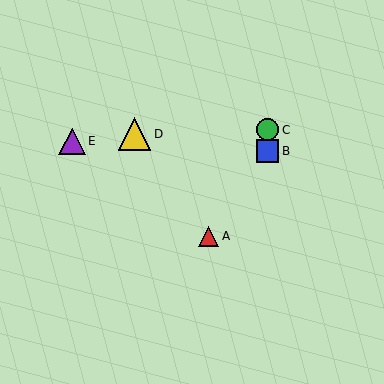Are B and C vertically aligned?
Yes, both are at x≈268.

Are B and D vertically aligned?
No, B is at x≈268 and D is at x≈135.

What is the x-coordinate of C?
Object C is at x≈268.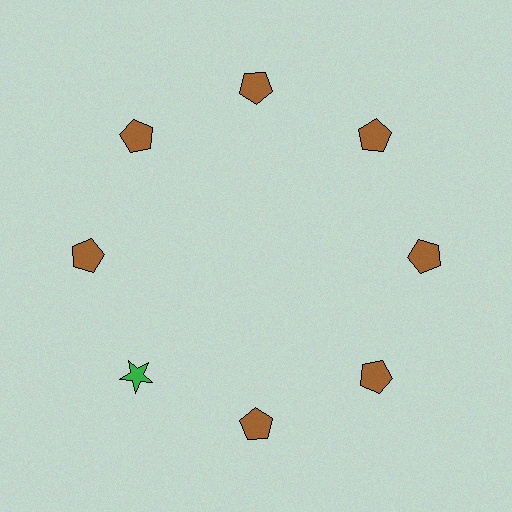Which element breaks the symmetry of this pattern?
The green star at roughly the 8 o'clock position breaks the symmetry. All other shapes are brown pentagons.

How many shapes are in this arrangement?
There are 8 shapes arranged in a ring pattern.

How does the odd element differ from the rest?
It differs in both color (green instead of brown) and shape (star instead of pentagon).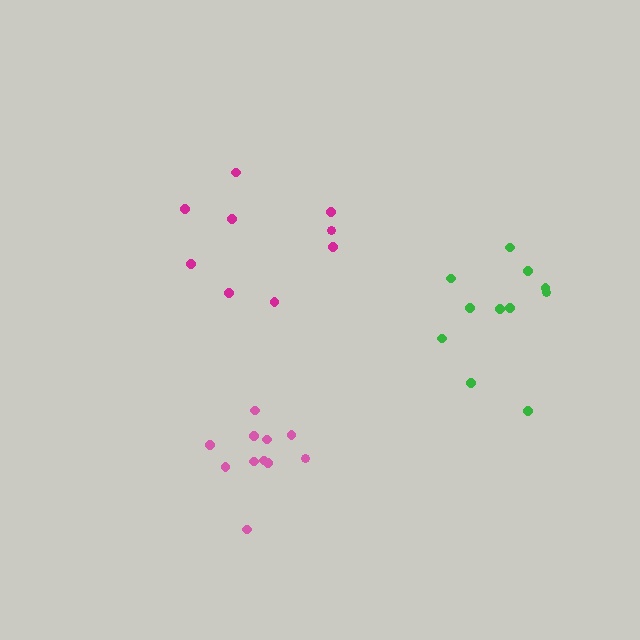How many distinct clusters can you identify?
There are 3 distinct clusters.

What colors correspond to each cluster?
The clusters are colored: pink, magenta, green.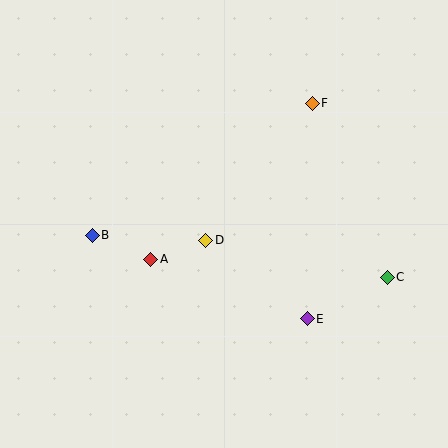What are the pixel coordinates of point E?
Point E is at (307, 319).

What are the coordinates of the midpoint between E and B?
The midpoint between E and B is at (200, 277).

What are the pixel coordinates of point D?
Point D is at (206, 240).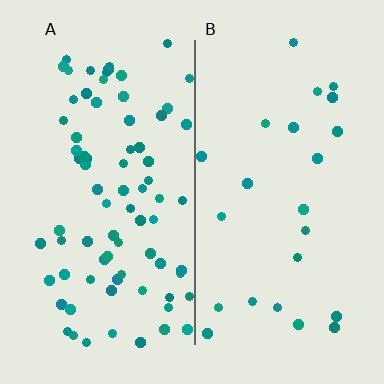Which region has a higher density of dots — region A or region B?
A (the left).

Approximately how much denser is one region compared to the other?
Approximately 3.2× — region A over region B.